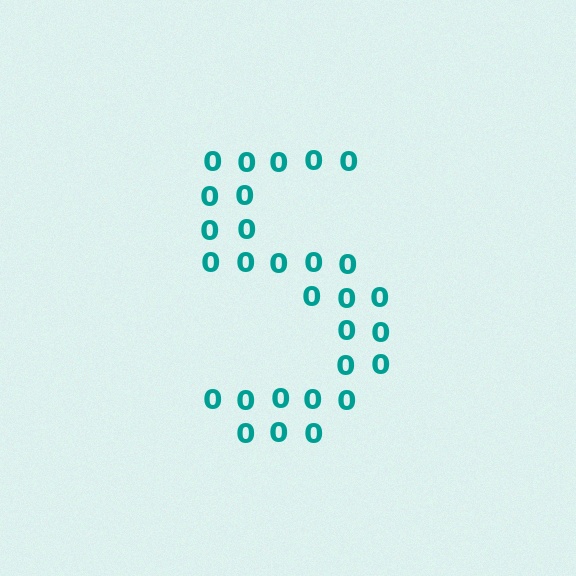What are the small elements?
The small elements are digit 0's.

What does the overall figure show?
The overall figure shows the digit 5.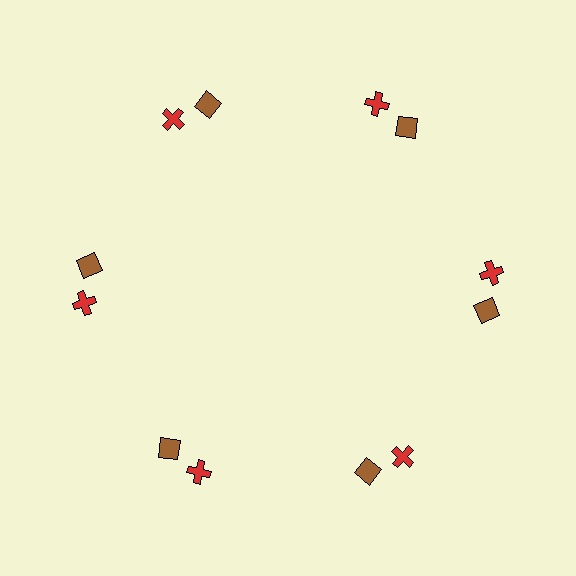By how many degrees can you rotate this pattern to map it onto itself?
The pattern maps onto itself every 60 degrees of rotation.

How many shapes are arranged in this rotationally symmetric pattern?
There are 12 shapes, arranged in 6 groups of 2.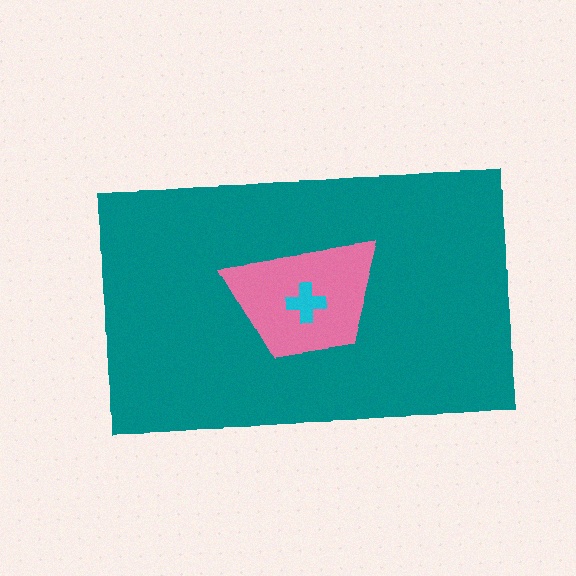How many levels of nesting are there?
3.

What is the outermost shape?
The teal rectangle.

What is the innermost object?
The cyan cross.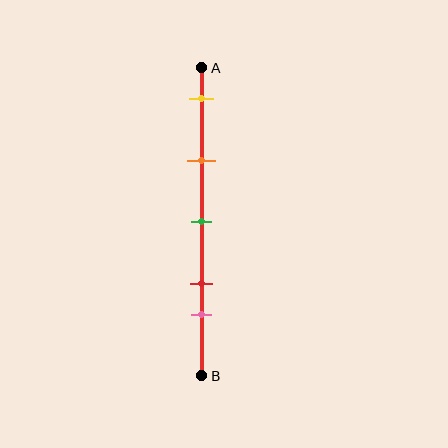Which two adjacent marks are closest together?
The red and pink marks are the closest adjacent pair.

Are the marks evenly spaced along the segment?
No, the marks are not evenly spaced.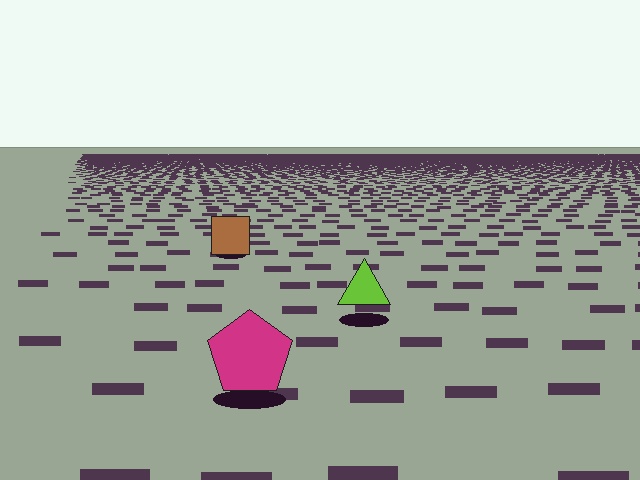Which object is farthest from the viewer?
The brown square is farthest from the viewer. It appears smaller and the ground texture around it is denser.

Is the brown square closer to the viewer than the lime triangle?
No. The lime triangle is closer — you can tell from the texture gradient: the ground texture is coarser near it.